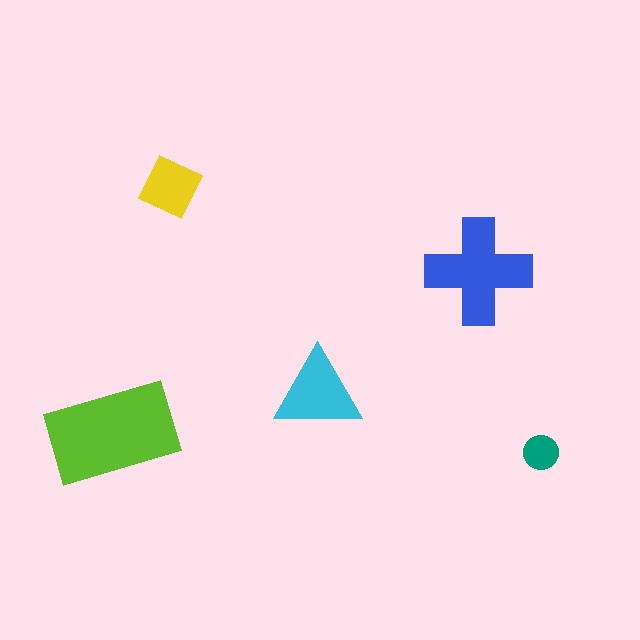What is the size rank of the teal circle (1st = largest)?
5th.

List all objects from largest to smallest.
The lime rectangle, the blue cross, the cyan triangle, the yellow diamond, the teal circle.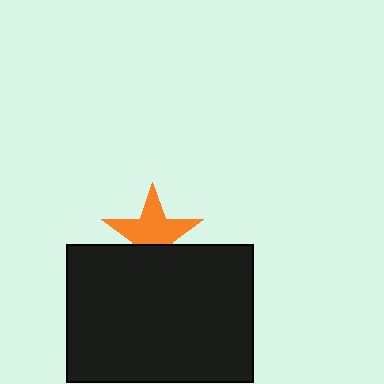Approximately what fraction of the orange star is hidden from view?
Roughly 35% of the orange star is hidden behind the black rectangle.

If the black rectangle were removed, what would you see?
You would see the complete orange star.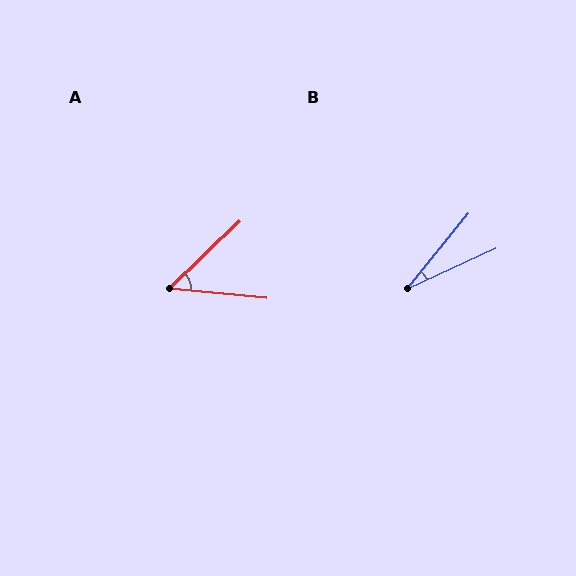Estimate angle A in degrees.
Approximately 49 degrees.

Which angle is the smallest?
B, at approximately 26 degrees.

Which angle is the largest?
A, at approximately 49 degrees.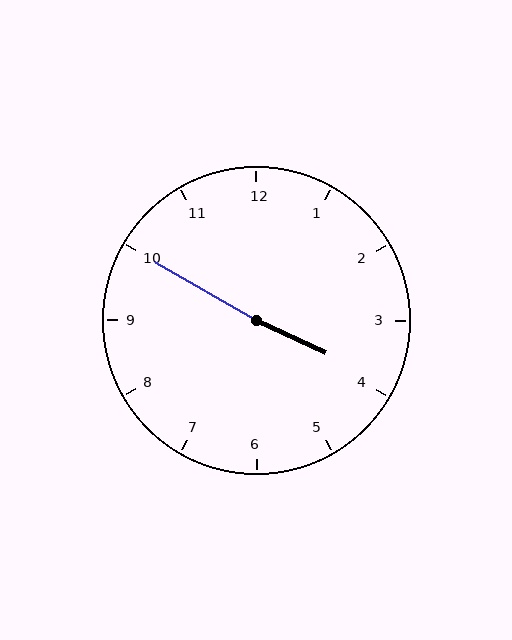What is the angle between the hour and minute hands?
Approximately 175 degrees.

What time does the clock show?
3:50.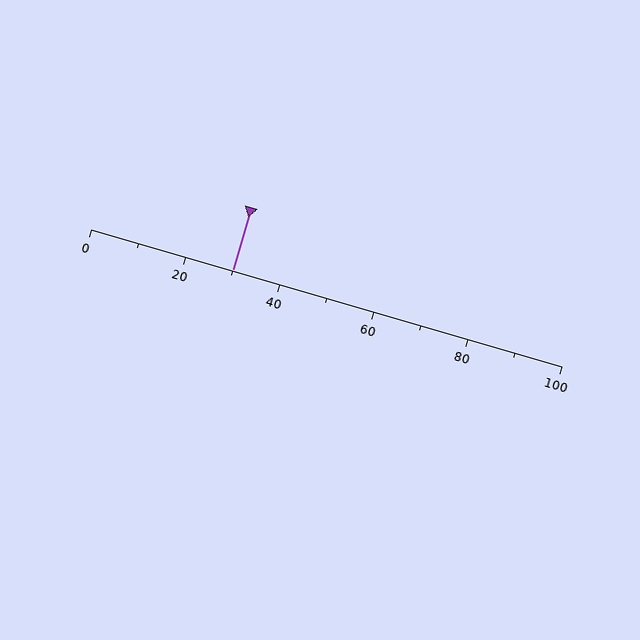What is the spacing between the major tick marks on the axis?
The major ticks are spaced 20 apart.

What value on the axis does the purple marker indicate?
The marker indicates approximately 30.